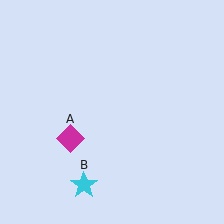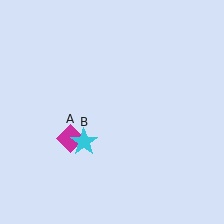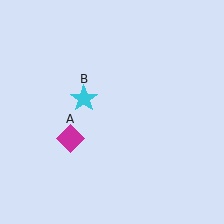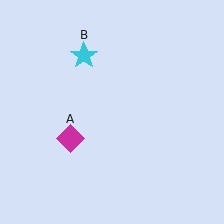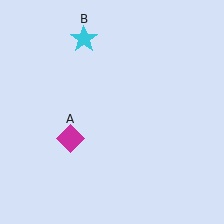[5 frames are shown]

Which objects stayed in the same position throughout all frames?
Magenta diamond (object A) remained stationary.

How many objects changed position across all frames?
1 object changed position: cyan star (object B).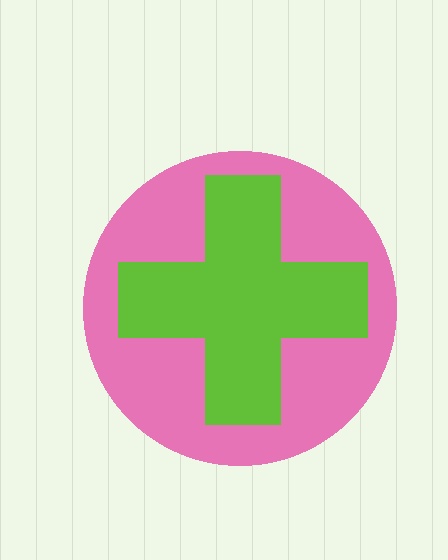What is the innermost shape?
The lime cross.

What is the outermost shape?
The pink circle.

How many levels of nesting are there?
2.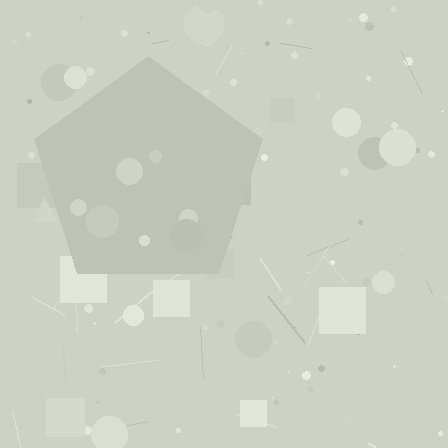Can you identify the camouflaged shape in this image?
The camouflaged shape is a pentagon.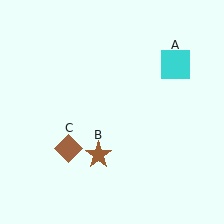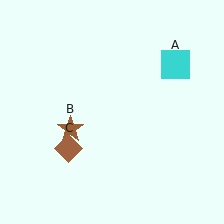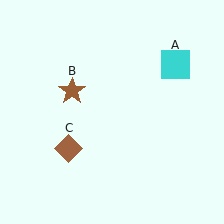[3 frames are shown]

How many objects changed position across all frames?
1 object changed position: brown star (object B).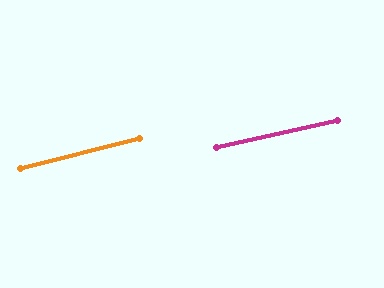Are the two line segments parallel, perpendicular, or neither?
Parallel — their directions differ by only 1.9°.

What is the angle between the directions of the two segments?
Approximately 2 degrees.